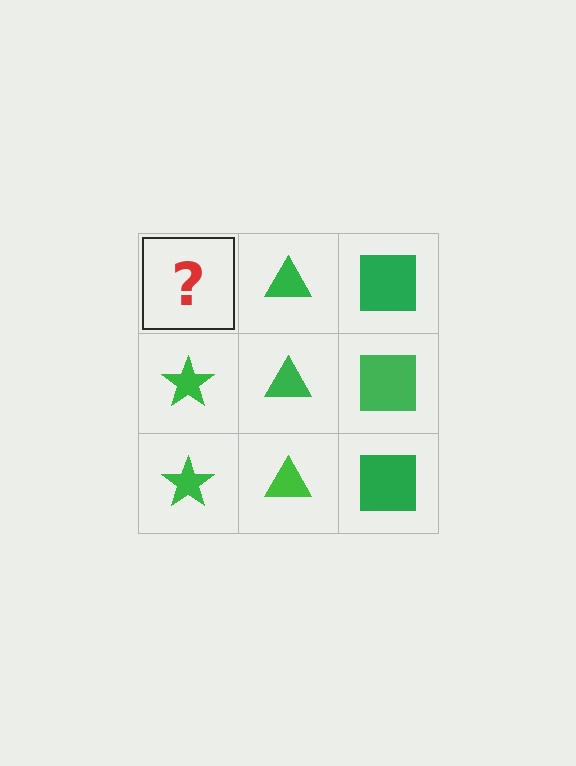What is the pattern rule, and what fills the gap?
The rule is that each column has a consistent shape. The gap should be filled with a green star.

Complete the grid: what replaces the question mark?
The question mark should be replaced with a green star.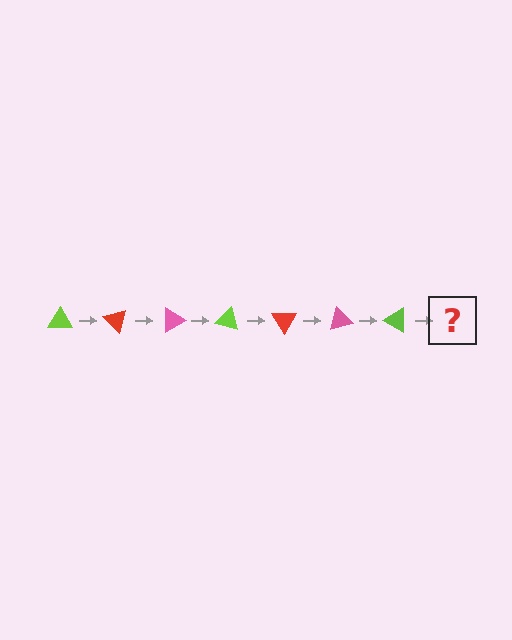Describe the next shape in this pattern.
It should be a red triangle, rotated 315 degrees from the start.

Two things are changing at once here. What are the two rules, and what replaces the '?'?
The two rules are that it rotates 45 degrees each step and the color cycles through lime, red, and pink. The '?' should be a red triangle, rotated 315 degrees from the start.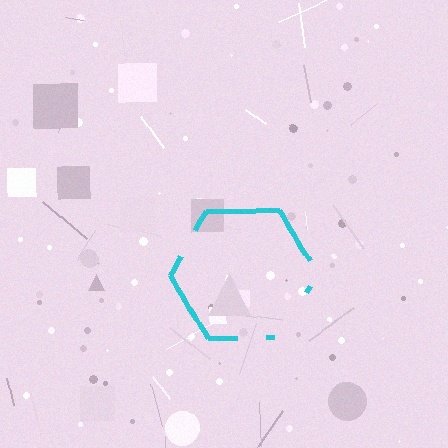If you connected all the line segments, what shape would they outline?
They would outline a hexagon.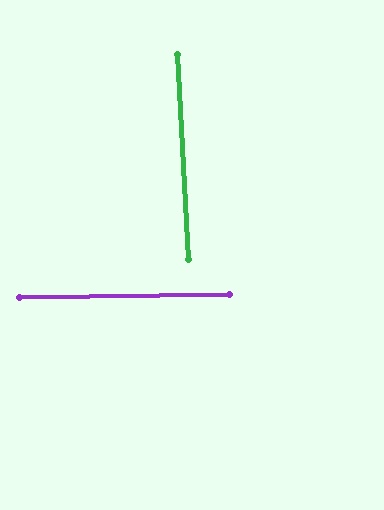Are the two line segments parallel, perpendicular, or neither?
Perpendicular — they meet at approximately 88°.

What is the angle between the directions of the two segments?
Approximately 88 degrees.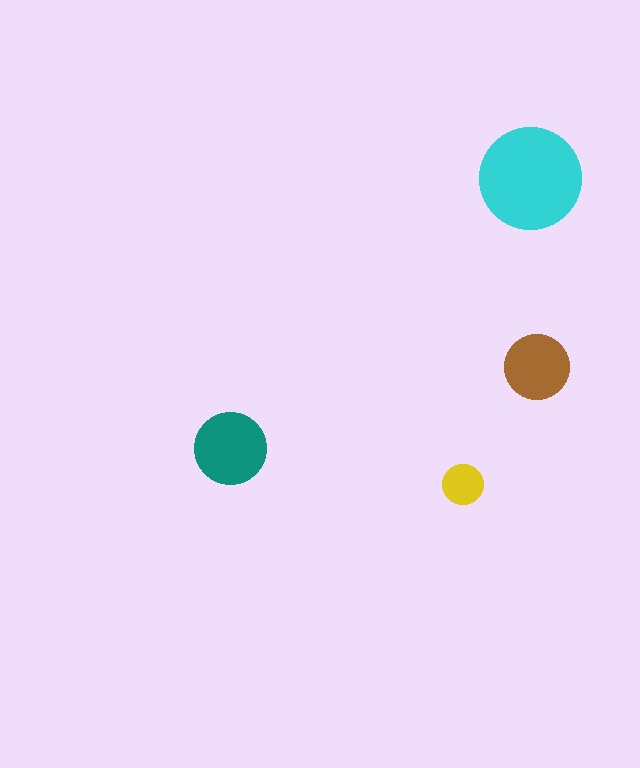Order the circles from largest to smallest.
the cyan one, the teal one, the brown one, the yellow one.